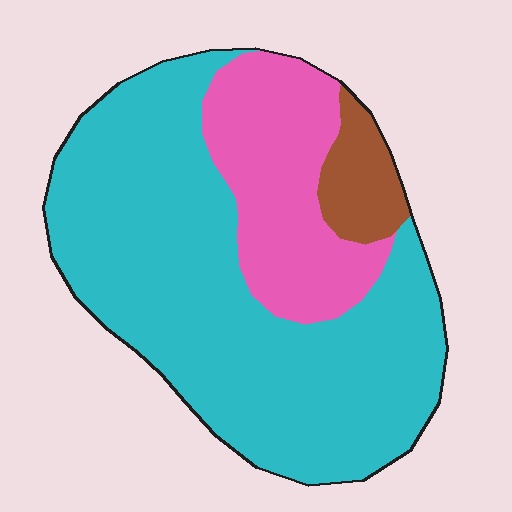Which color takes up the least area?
Brown, at roughly 5%.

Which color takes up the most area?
Cyan, at roughly 70%.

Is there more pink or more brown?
Pink.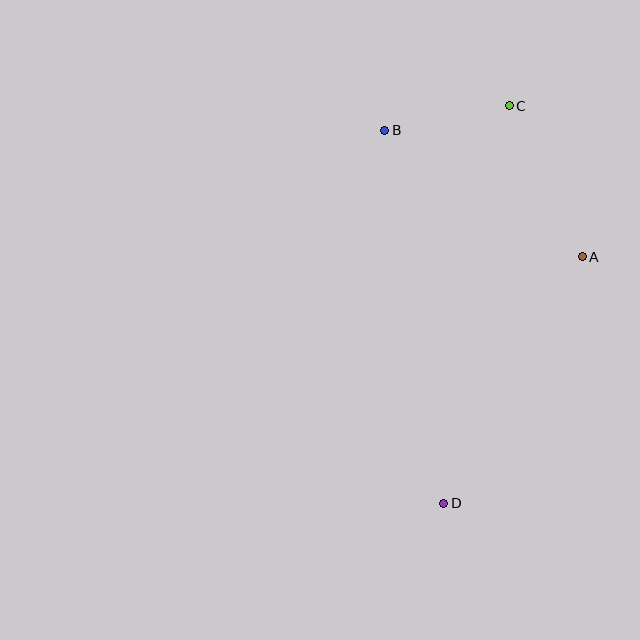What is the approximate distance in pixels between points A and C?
The distance between A and C is approximately 168 pixels.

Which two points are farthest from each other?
Points C and D are farthest from each other.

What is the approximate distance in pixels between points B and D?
The distance between B and D is approximately 377 pixels.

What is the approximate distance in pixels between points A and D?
The distance between A and D is approximately 283 pixels.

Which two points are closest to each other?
Points B and C are closest to each other.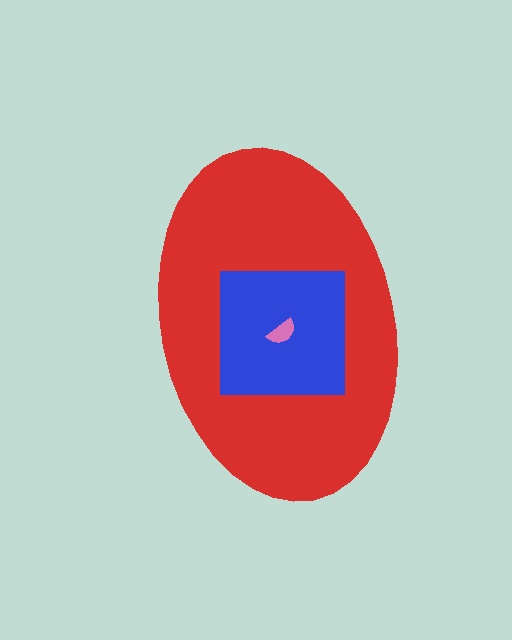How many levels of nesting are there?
3.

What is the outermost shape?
The red ellipse.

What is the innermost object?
The pink semicircle.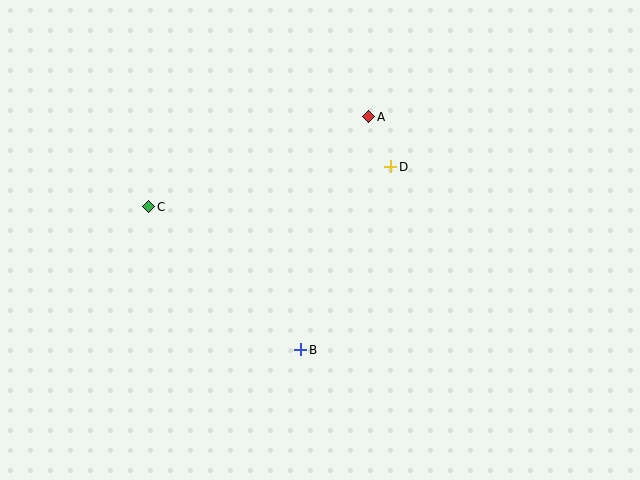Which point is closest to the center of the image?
Point D at (391, 167) is closest to the center.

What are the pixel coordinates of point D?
Point D is at (391, 167).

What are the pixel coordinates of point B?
Point B is at (301, 350).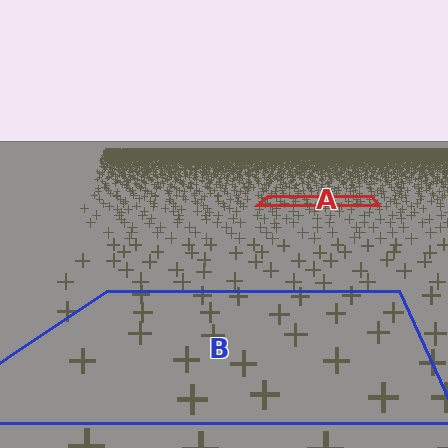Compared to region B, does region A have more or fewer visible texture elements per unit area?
Region A has more texture elements per unit area — they are packed more densely because it is farther away.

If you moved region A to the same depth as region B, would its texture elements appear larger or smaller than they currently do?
They would appear larger. At a closer depth, the same texture elements are projected at a bigger on-screen size.